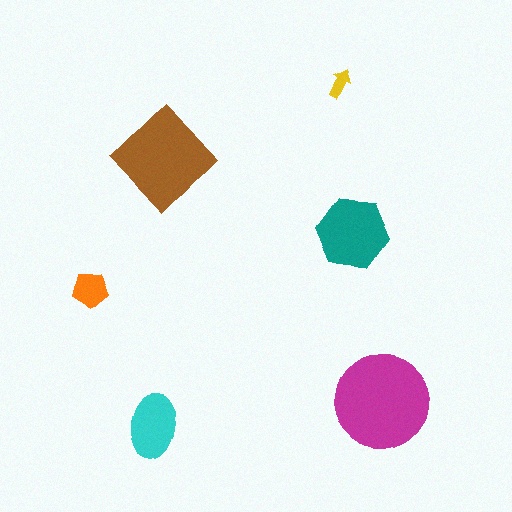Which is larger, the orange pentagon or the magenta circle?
The magenta circle.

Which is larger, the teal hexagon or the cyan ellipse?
The teal hexagon.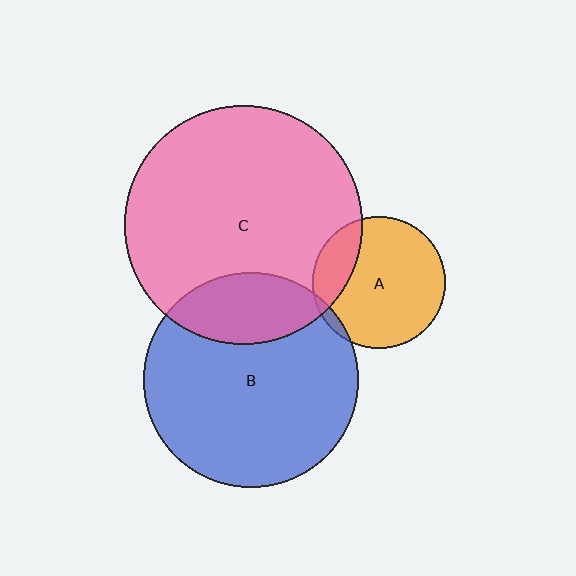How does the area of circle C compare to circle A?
Approximately 3.2 times.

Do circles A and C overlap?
Yes.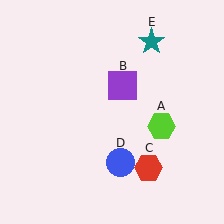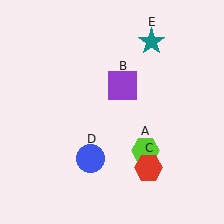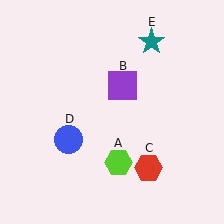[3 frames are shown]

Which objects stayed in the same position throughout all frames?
Purple square (object B) and red hexagon (object C) and teal star (object E) remained stationary.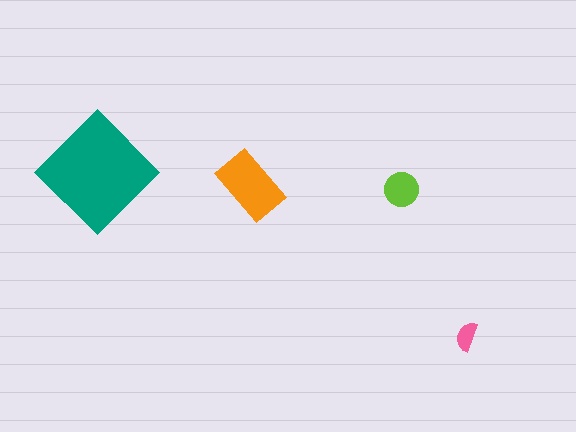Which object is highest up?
The teal diamond is topmost.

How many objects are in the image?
There are 4 objects in the image.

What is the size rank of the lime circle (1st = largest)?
3rd.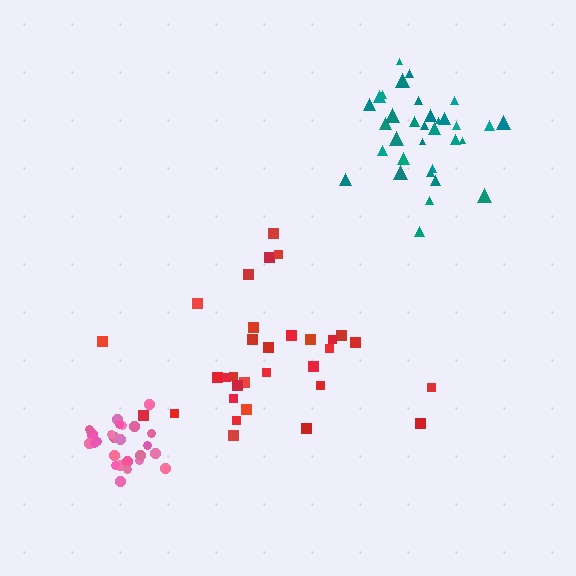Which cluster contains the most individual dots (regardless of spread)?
Teal (34).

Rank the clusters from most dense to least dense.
pink, teal, red.